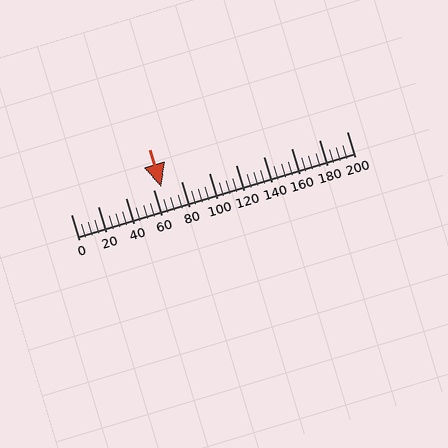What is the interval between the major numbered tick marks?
The major tick marks are spaced 20 units apart.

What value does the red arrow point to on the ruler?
The red arrow points to approximately 66.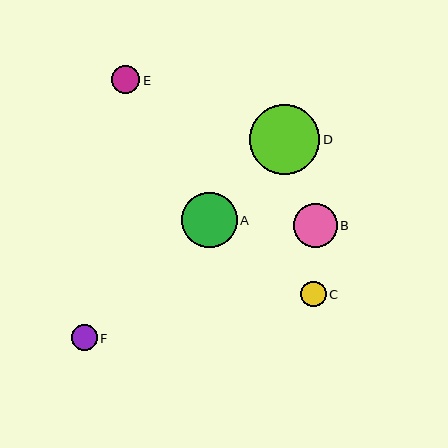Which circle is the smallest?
Circle C is the smallest with a size of approximately 25 pixels.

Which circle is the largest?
Circle D is the largest with a size of approximately 70 pixels.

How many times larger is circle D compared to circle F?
Circle D is approximately 2.6 times the size of circle F.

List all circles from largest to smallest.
From largest to smallest: D, A, B, E, F, C.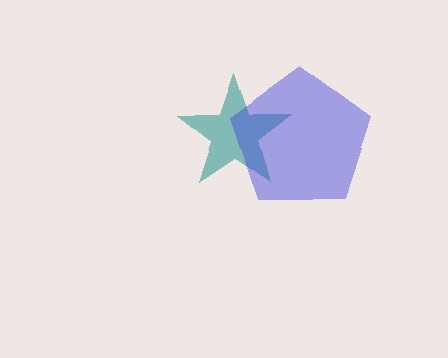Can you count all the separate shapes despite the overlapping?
Yes, there are 2 separate shapes.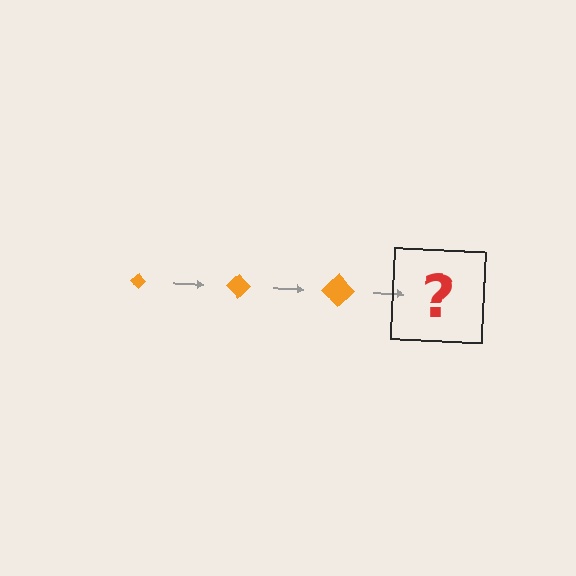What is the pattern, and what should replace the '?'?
The pattern is that the diamond gets progressively larger each step. The '?' should be an orange diamond, larger than the previous one.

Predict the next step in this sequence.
The next step is an orange diamond, larger than the previous one.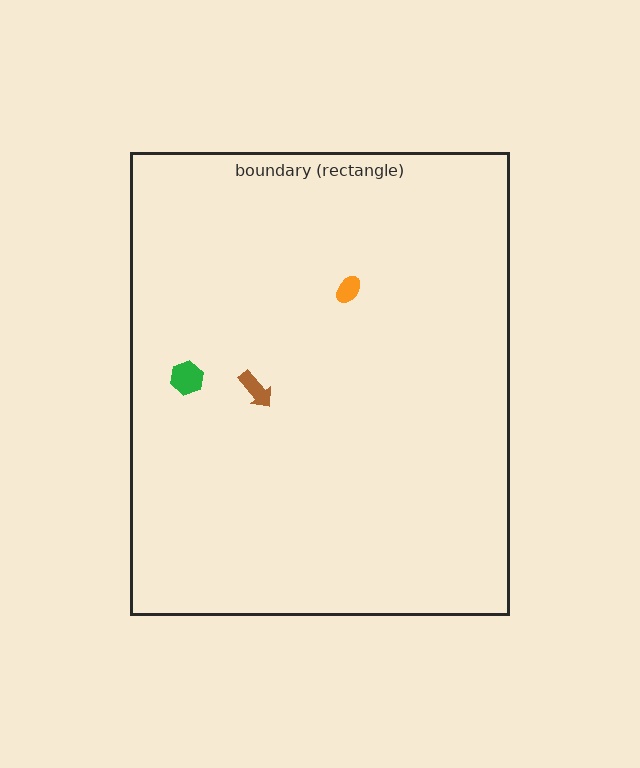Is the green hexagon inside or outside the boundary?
Inside.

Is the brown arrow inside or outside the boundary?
Inside.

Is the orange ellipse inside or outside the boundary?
Inside.